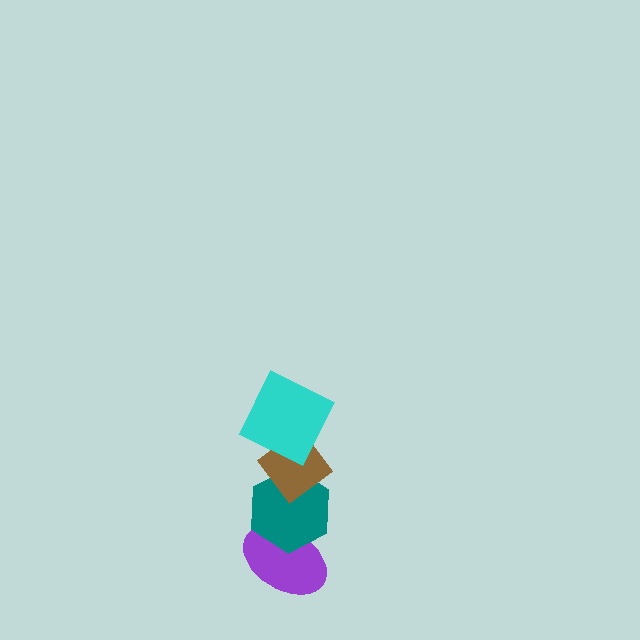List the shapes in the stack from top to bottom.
From top to bottom: the cyan square, the brown diamond, the teal hexagon, the purple ellipse.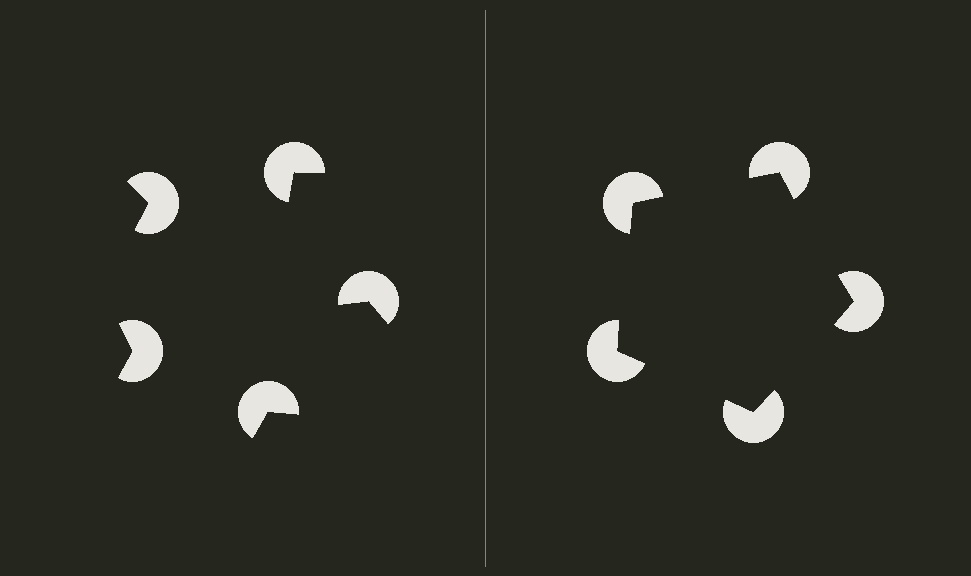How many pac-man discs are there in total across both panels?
10 — 5 on each side.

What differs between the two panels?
The pac-man discs are positioned identically on both sides; only the wedge orientations differ. On the right they align to a pentagon; on the left they are misaligned.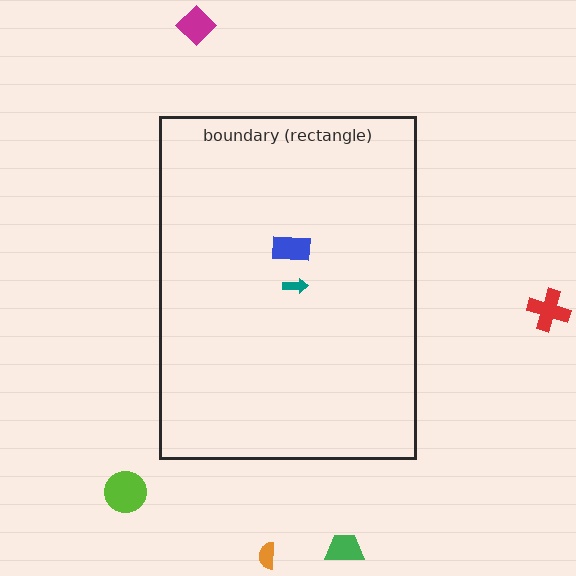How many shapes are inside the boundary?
2 inside, 5 outside.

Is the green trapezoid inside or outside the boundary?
Outside.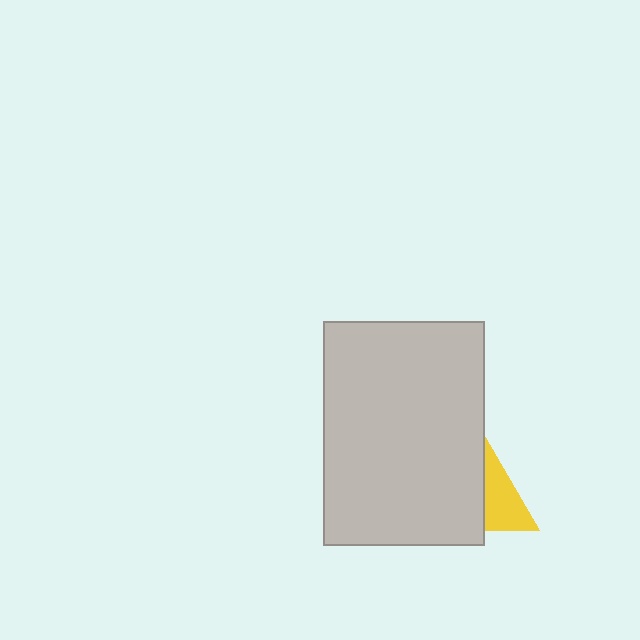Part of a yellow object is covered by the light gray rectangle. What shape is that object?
It is a triangle.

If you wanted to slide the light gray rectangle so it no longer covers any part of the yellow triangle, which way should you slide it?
Slide it left — that is the most direct way to separate the two shapes.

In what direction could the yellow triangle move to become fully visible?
The yellow triangle could move right. That would shift it out from behind the light gray rectangle entirely.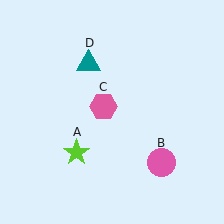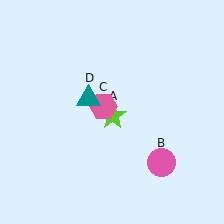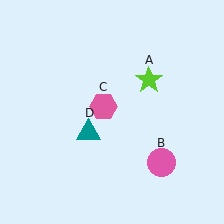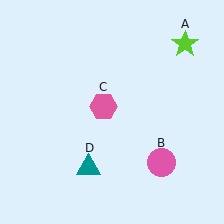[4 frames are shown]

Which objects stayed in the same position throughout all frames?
Pink circle (object B) and pink hexagon (object C) remained stationary.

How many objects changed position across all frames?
2 objects changed position: lime star (object A), teal triangle (object D).